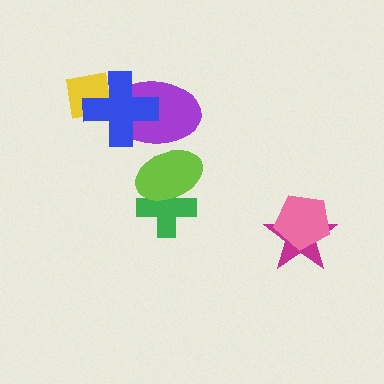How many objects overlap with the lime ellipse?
2 objects overlap with the lime ellipse.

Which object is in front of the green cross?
The lime ellipse is in front of the green cross.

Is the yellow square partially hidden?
Yes, it is partially covered by another shape.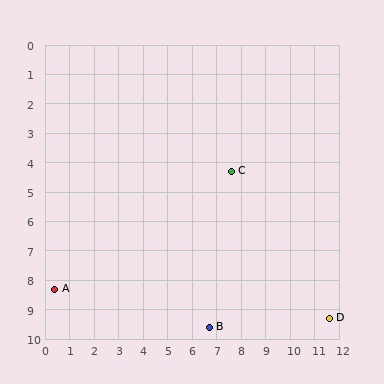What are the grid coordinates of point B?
Point B is at approximately (6.7, 9.6).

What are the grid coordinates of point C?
Point C is at approximately (7.6, 4.3).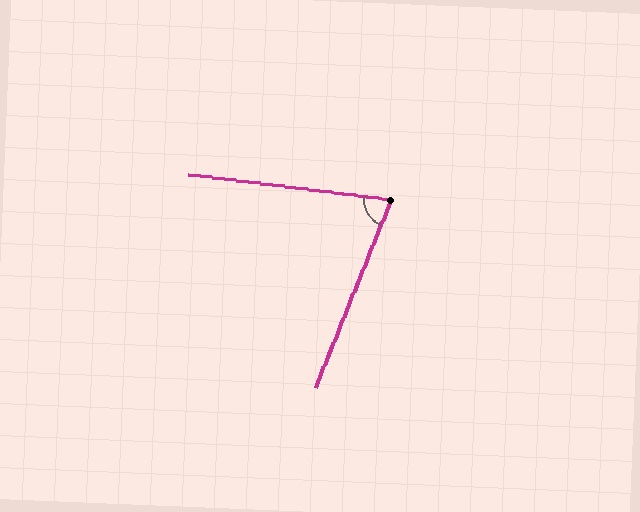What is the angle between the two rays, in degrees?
Approximately 75 degrees.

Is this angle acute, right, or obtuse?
It is acute.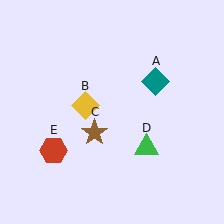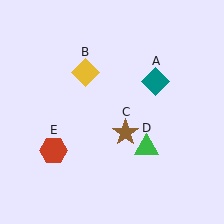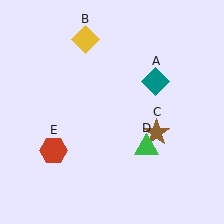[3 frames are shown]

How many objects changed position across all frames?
2 objects changed position: yellow diamond (object B), brown star (object C).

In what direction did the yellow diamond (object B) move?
The yellow diamond (object B) moved up.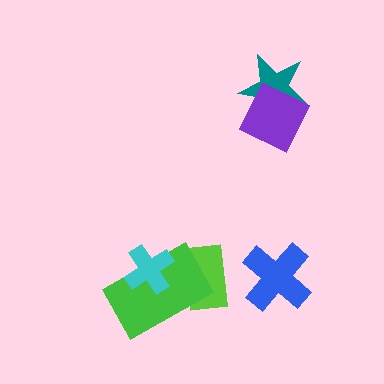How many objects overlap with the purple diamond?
1 object overlaps with the purple diamond.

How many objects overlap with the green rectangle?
2 objects overlap with the green rectangle.